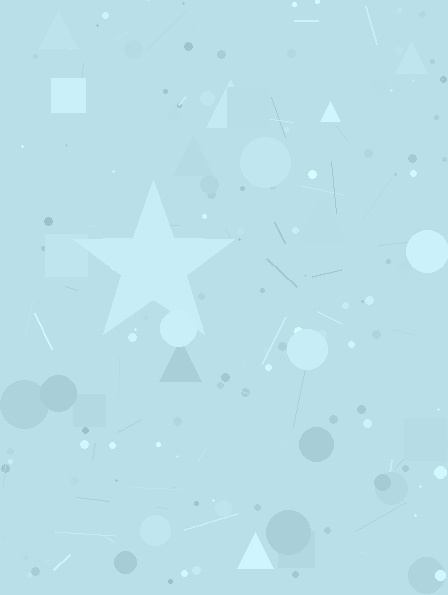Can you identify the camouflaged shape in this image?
The camouflaged shape is a star.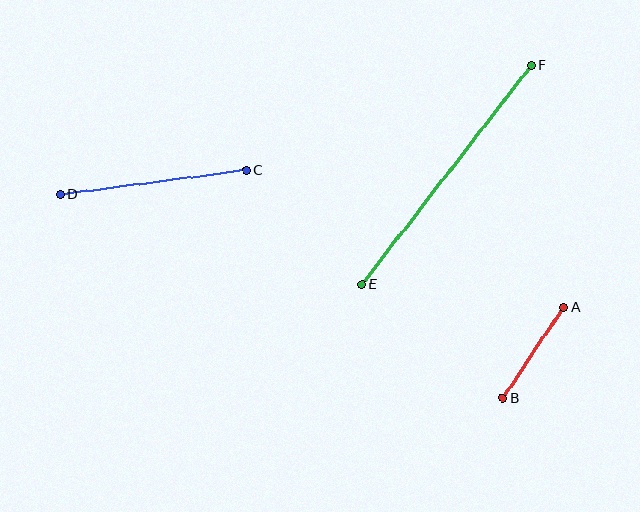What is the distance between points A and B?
The distance is approximately 109 pixels.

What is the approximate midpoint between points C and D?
The midpoint is at approximately (153, 182) pixels.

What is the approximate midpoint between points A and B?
The midpoint is at approximately (534, 353) pixels.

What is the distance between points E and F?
The distance is approximately 276 pixels.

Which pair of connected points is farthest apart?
Points E and F are farthest apart.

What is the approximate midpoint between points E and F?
The midpoint is at approximately (446, 175) pixels.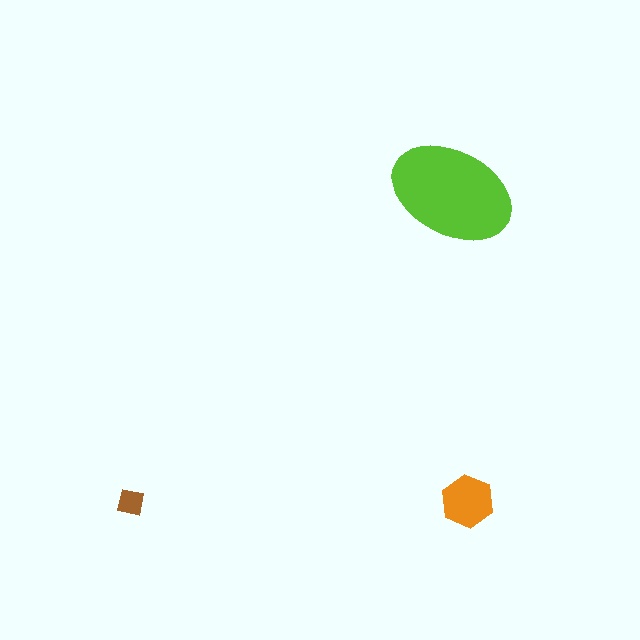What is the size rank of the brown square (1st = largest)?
3rd.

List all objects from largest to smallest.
The lime ellipse, the orange hexagon, the brown square.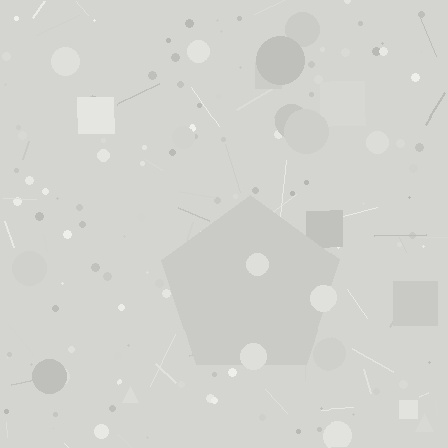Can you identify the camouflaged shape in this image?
The camouflaged shape is a pentagon.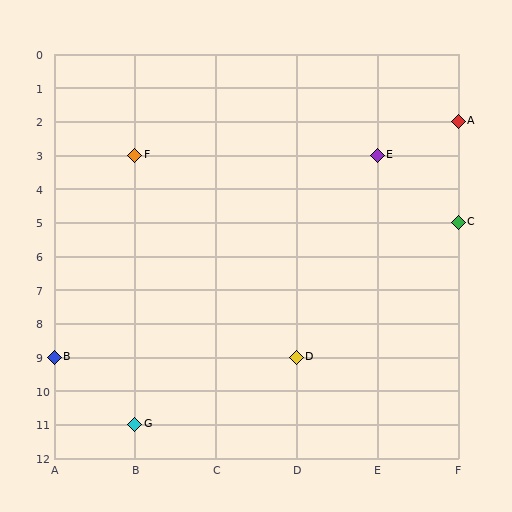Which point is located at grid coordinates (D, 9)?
Point D is at (D, 9).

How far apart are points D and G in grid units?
Points D and G are 2 columns and 2 rows apart (about 2.8 grid units diagonally).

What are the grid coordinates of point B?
Point B is at grid coordinates (A, 9).